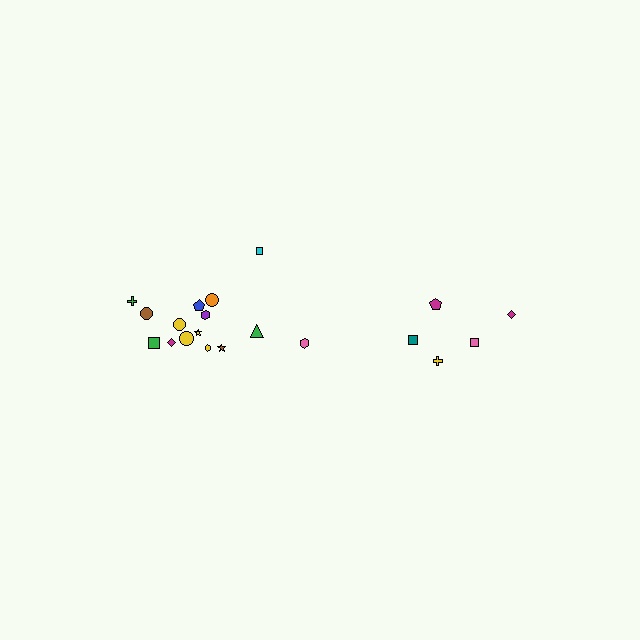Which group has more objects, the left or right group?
The left group.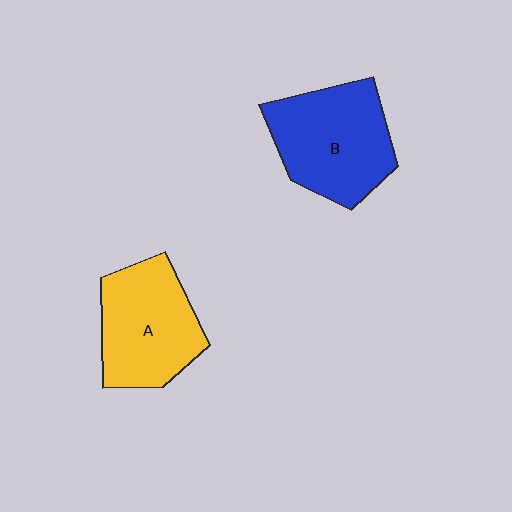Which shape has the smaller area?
Shape A (yellow).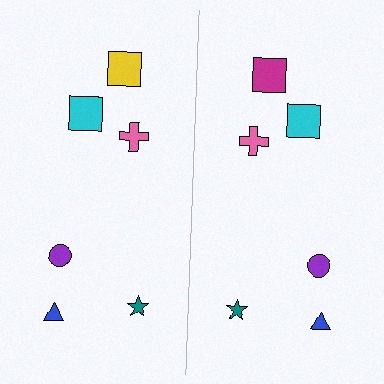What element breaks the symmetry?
The magenta square on the right side breaks the symmetry — its mirror counterpart is yellow.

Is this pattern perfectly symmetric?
No, the pattern is not perfectly symmetric. The magenta square on the right side breaks the symmetry — its mirror counterpart is yellow.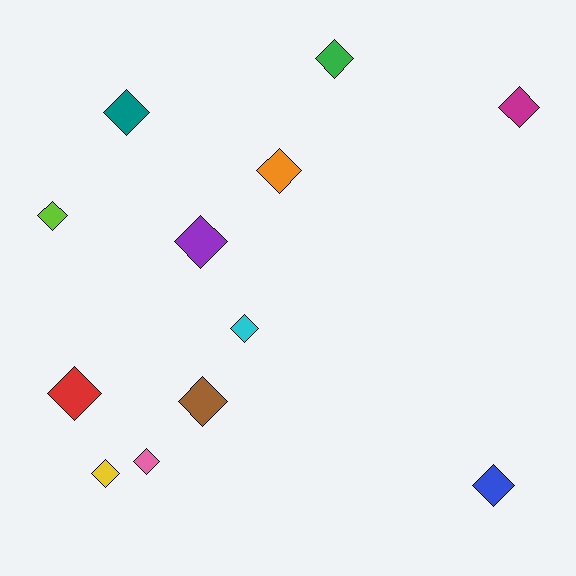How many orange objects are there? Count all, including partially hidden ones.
There is 1 orange object.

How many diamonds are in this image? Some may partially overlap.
There are 12 diamonds.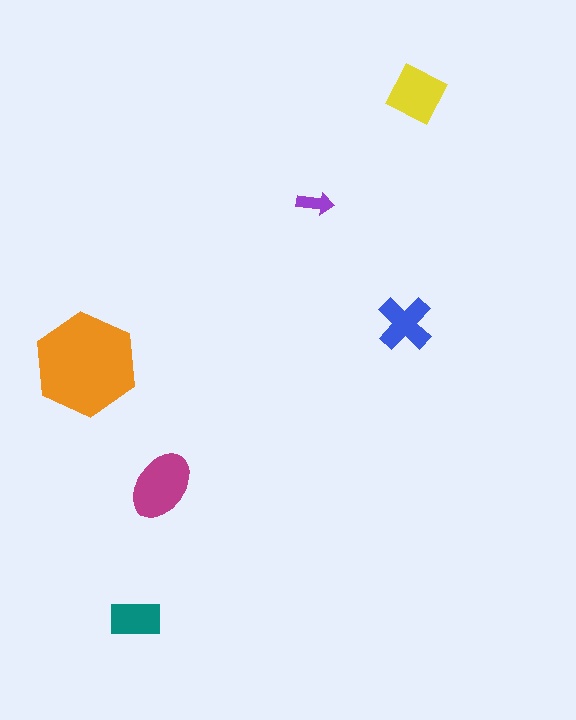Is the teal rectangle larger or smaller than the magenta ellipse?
Smaller.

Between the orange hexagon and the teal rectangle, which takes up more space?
The orange hexagon.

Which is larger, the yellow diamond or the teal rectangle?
The yellow diamond.